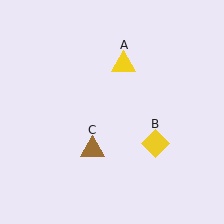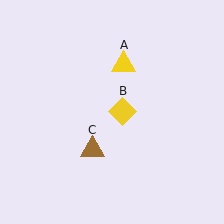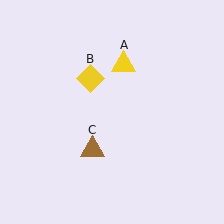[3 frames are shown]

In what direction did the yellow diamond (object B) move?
The yellow diamond (object B) moved up and to the left.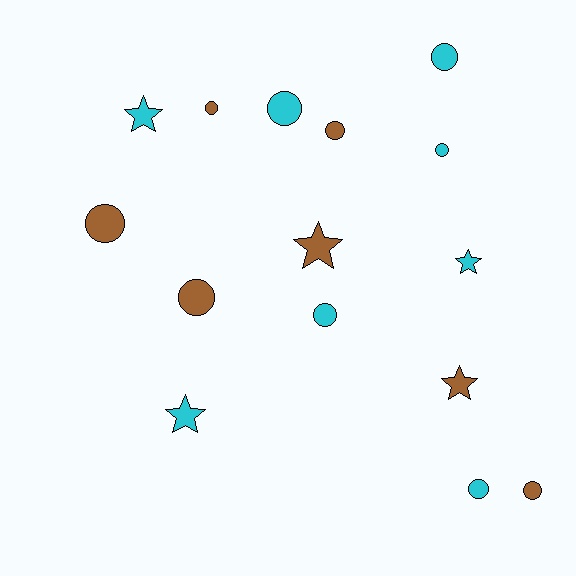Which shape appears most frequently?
Circle, with 10 objects.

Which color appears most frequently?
Cyan, with 8 objects.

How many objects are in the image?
There are 15 objects.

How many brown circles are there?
There are 5 brown circles.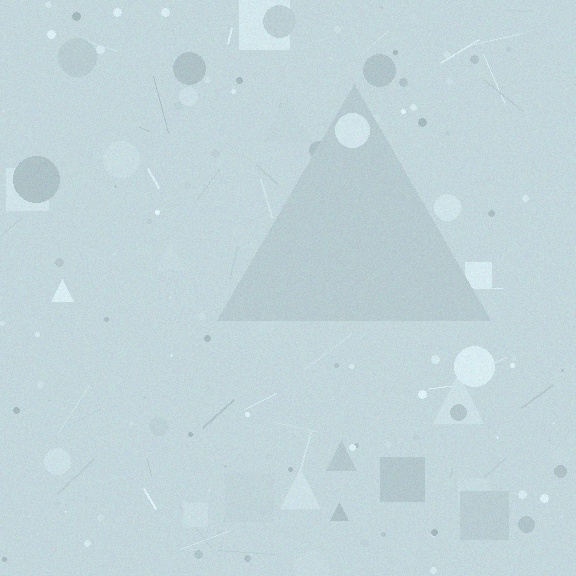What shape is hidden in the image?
A triangle is hidden in the image.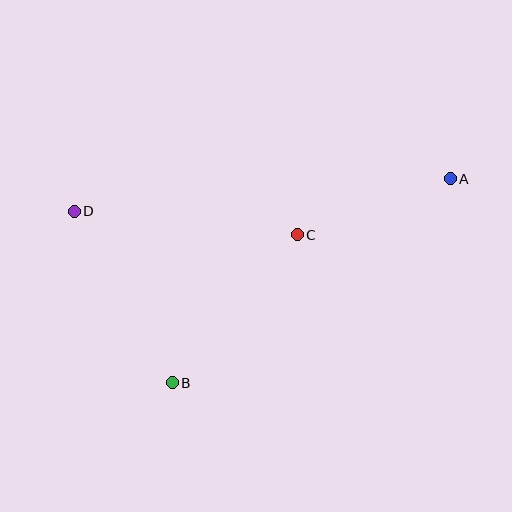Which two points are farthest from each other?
Points A and D are farthest from each other.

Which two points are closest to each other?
Points A and C are closest to each other.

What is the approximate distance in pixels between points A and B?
The distance between A and B is approximately 344 pixels.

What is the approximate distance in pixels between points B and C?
The distance between B and C is approximately 193 pixels.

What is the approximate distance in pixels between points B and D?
The distance between B and D is approximately 197 pixels.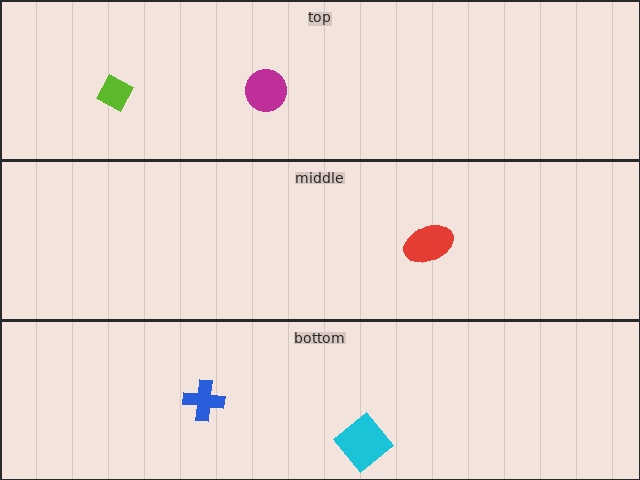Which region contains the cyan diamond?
The bottom region.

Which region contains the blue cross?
The bottom region.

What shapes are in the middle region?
The red ellipse.